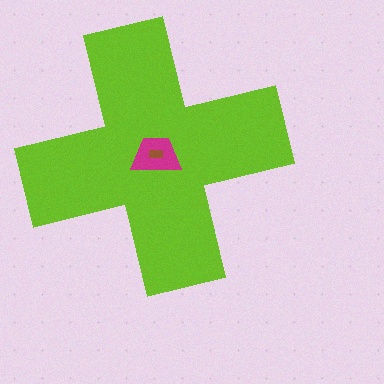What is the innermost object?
The brown rectangle.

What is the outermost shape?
The lime cross.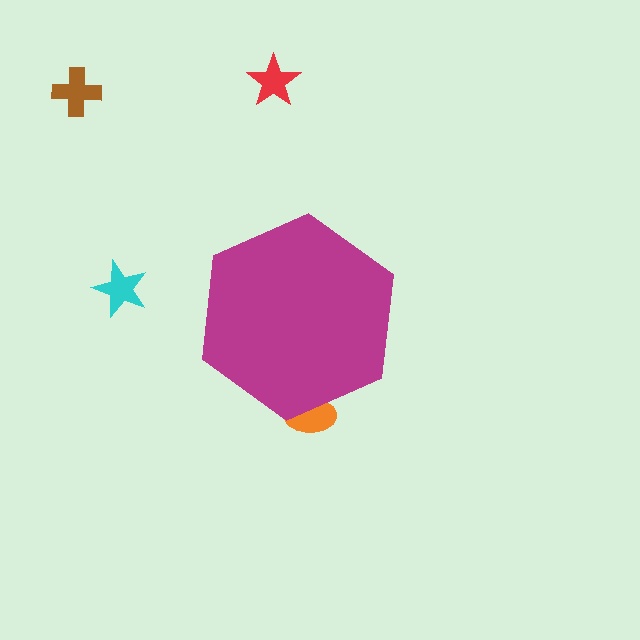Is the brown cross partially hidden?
No, the brown cross is fully visible.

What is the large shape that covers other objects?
A magenta hexagon.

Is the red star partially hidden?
No, the red star is fully visible.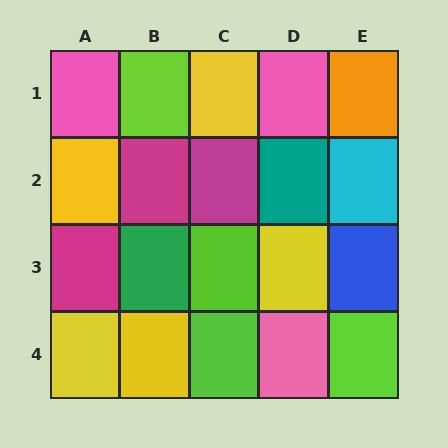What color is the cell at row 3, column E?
Blue.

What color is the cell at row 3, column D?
Yellow.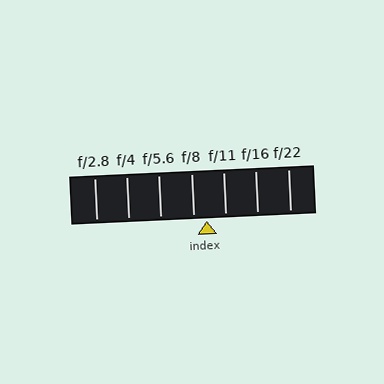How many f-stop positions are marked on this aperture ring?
There are 7 f-stop positions marked.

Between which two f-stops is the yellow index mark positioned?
The index mark is between f/8 and f/11.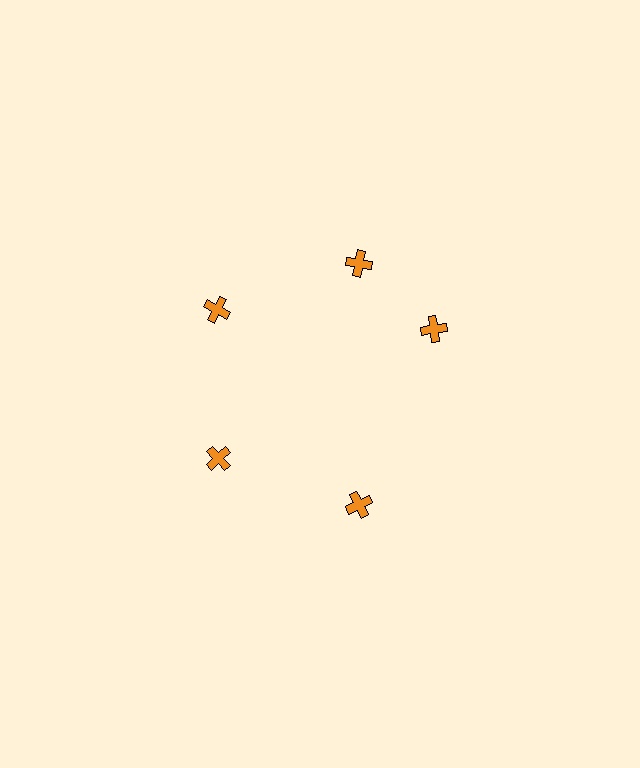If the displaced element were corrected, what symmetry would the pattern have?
It would have 5-fold rotational symmetry — the pattern would map onto itself every 72 degrees.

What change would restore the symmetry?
The symmetry would be restored by rotating it back into even spacing with its neighbors so that all 5 crosses sit at equal angles and equal distance from the center.